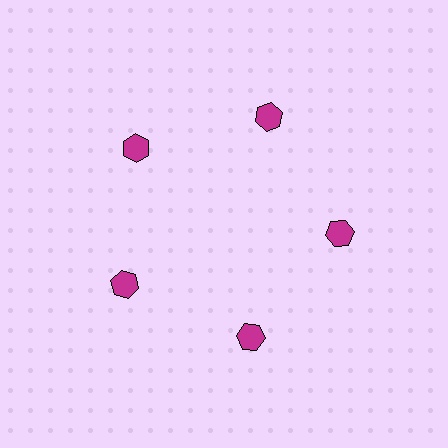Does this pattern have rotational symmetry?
Yes, this pattern has 5-fold rotational symmetry. It looks the same after rotating 72 degrees around the center.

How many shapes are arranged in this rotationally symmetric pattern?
There are 5 shapes, arranged in 5 groups of 1.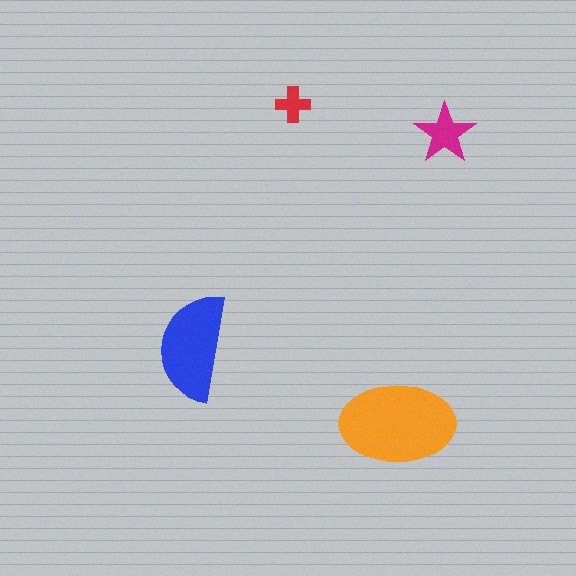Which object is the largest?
The orange ellipse.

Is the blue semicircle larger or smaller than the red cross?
Larger.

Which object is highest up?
The red cross is topmost.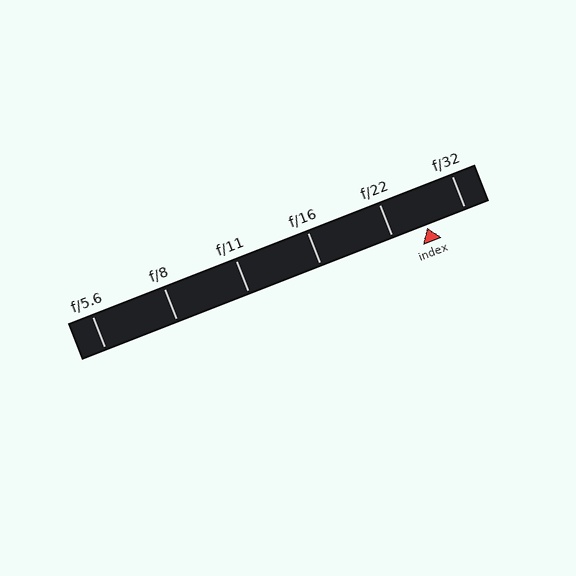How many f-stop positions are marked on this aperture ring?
There are 6 f-stop positions marked.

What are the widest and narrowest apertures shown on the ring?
The widest aperture shown is f/5.6 and the narrowest is f/32.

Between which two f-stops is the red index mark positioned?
The index mark is between f/22 and f/32.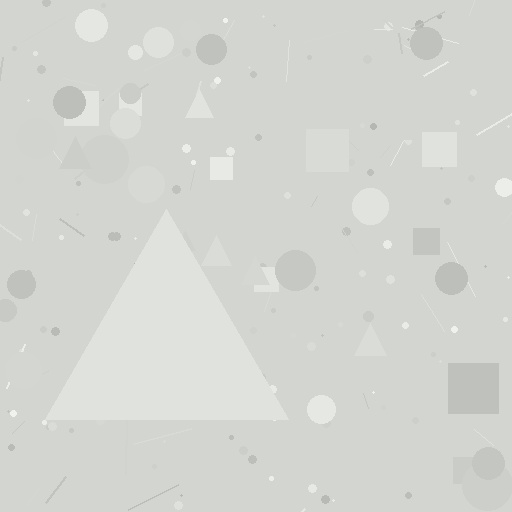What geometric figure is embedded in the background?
A triangle is embedded in the background.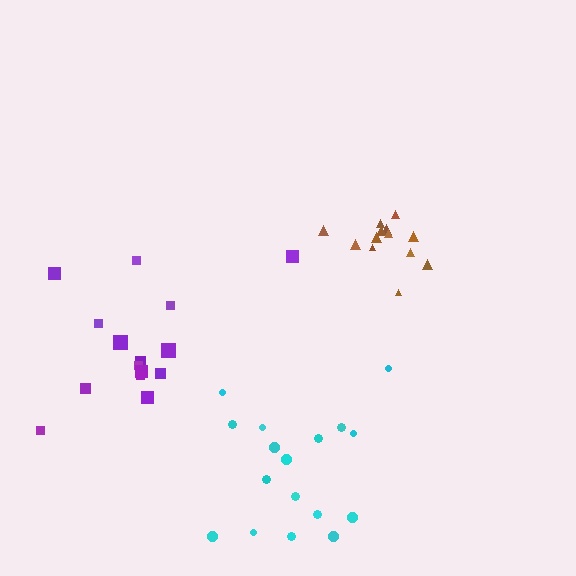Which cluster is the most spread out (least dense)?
Cyan.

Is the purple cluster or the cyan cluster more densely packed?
Purple.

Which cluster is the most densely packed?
Brown.